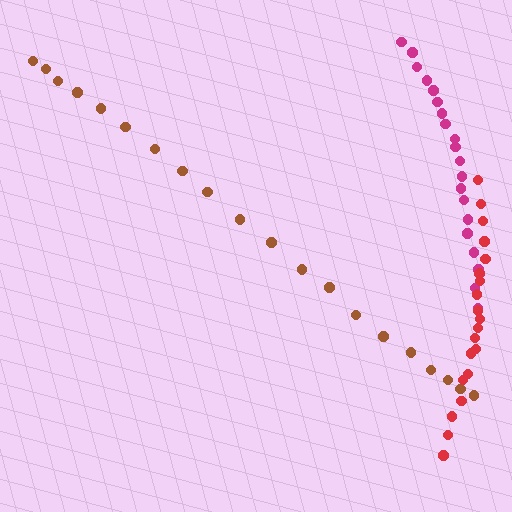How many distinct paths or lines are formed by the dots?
There are 3 distinct paths.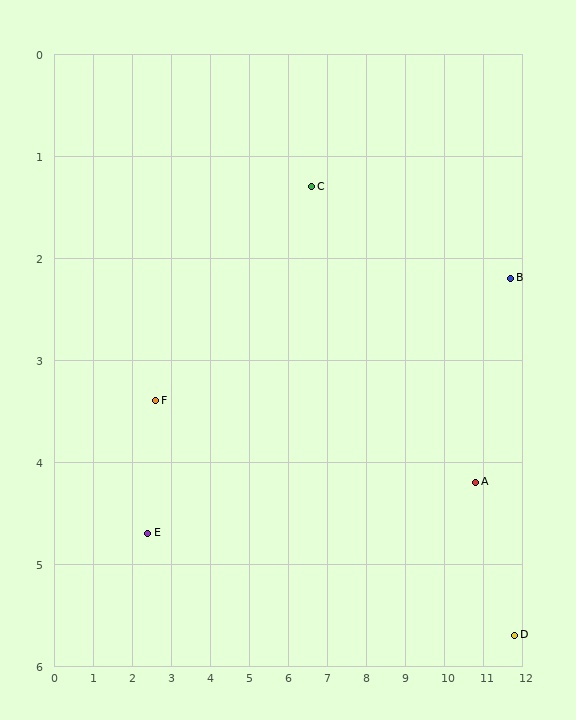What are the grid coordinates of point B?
Point B is at approximately (11.7, 2.2).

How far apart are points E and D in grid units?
Points E and D are about 9.5 grid units apart.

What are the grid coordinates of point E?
Point E is at approximately (2.4, 4.7).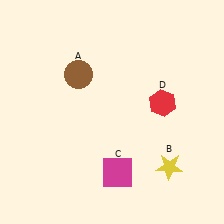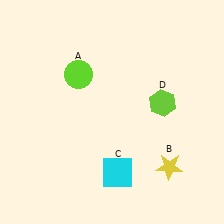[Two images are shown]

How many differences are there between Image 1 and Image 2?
There are 3 differences between the two images.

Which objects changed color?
A changed from brown to lime. C changed from magenta to cyan. D changed from red to lime.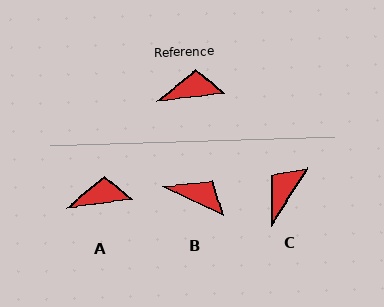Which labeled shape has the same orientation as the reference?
A.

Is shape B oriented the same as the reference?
No, it is off by about 33 degrees.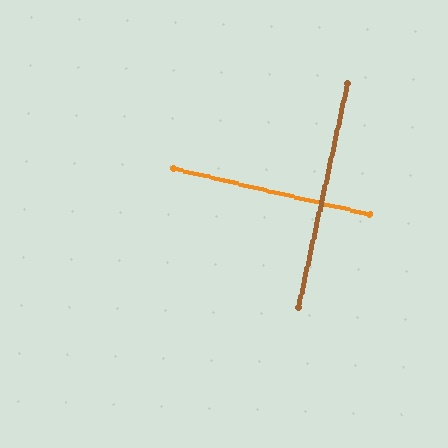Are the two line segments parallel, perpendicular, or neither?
Perpendicular — they meet at approximately 89°.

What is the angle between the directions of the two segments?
Approximately 89 degrees.